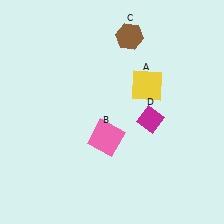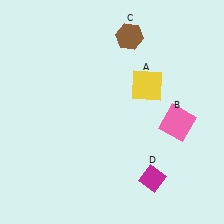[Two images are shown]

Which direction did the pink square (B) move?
The pink square (B) moved right.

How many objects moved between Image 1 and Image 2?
2 objects moved between the two images.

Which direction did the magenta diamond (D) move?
The magenta diamond (D) moved down.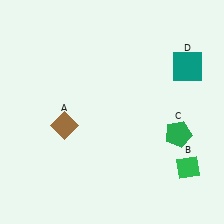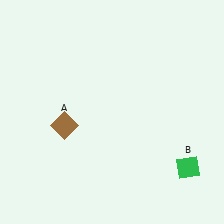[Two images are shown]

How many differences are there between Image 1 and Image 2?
There are 2 differences between the two images.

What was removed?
The teal square (D), the green pentagon (C) were removed in Image 2.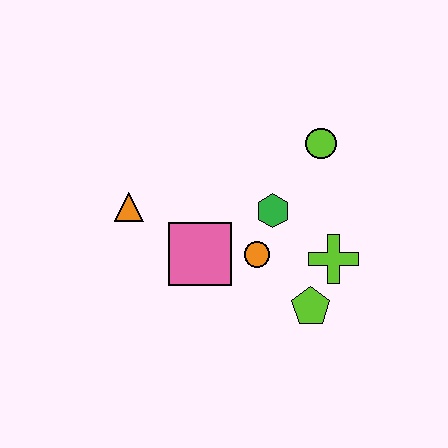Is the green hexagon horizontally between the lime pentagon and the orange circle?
Yes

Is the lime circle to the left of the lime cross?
Yes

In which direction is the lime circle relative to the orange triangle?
The lime circle is to the right of the orange triangle.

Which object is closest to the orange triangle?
The pink square is closest to the orange triangle.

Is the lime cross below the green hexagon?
Yes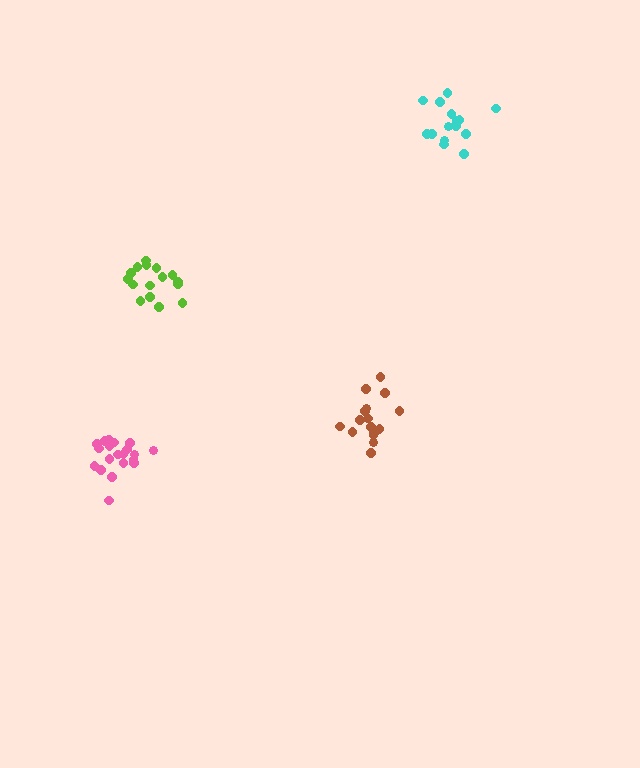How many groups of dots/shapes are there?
There are 4 groups.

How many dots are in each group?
Group 1: 16 dots, Group 2: 16 dots, Group 3: 15 dots, Group 4: 20 dots (67 total).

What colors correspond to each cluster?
The clusters are colored: lime, brown, cyan, pink.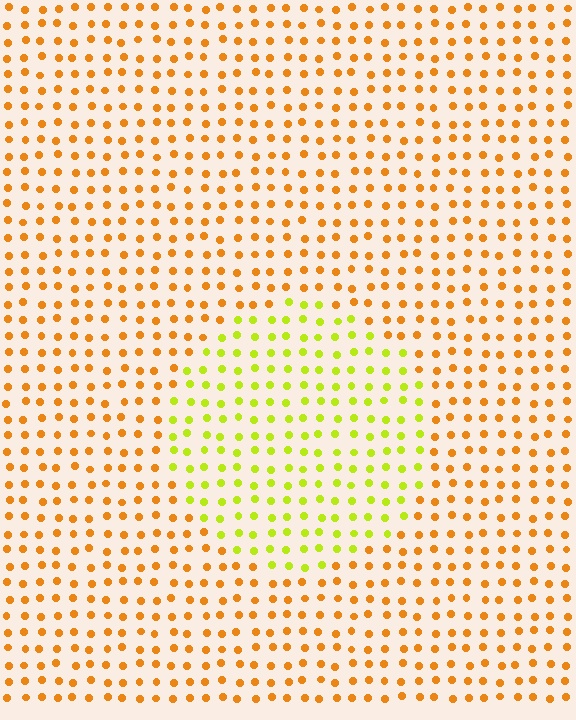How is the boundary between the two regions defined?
The boundary is defined purely by a slight shift in hue (about 43 degrees). Spacing, size, and orientation are identical on both sides.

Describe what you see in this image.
The image is filled with small orange elements in a uniform arrangement. A circle-shaped region is visible where the elements are tinted to a slightly different hue, forming a subtle color boundary.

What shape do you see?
I see a circle.